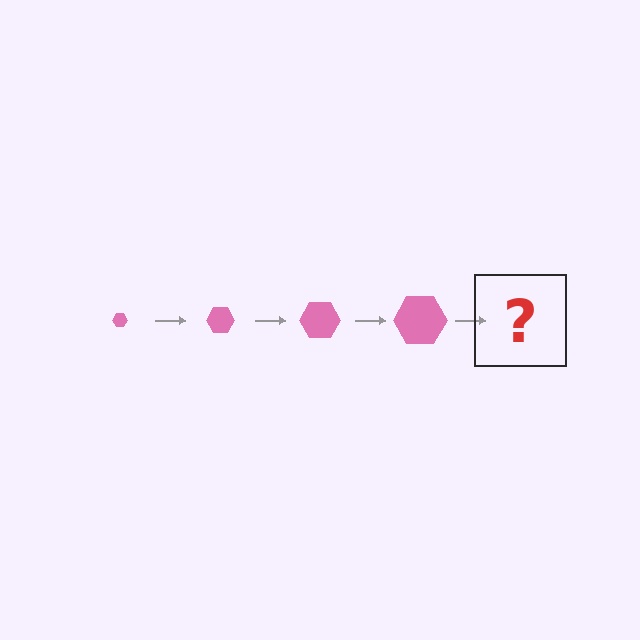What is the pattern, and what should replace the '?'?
The pattern is that the hexagon gets progressively larger each step. The '?' should be a pink hexagon, larger than the previous one.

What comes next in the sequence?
The next element should be a pink hexagon, larger than the previous one.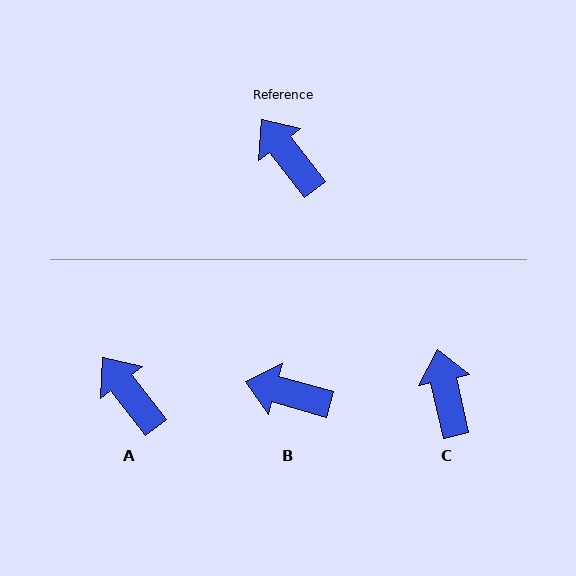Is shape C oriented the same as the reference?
No, it is off by about 25 degrees.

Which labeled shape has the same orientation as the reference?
A.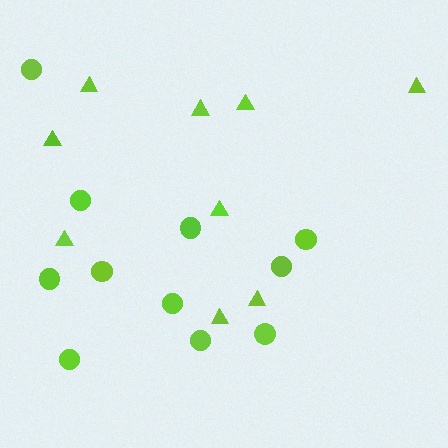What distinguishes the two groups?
There are 2 groups: one group of circles (11) and one group of triangles (9).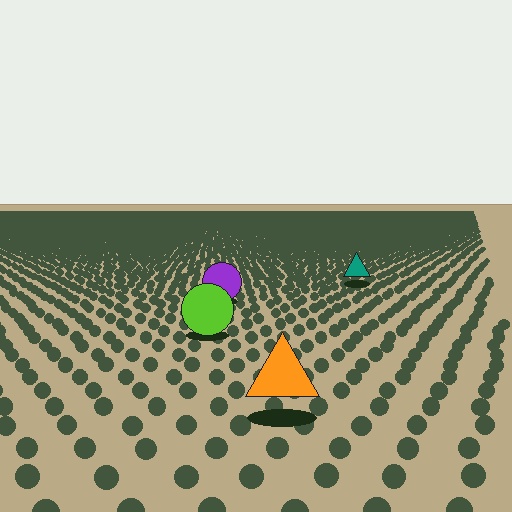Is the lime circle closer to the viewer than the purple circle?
Yes. The lime circle is closer — you can tell from the texture gradient: the ground texture is coarser near it.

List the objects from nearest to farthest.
From nearest to farthest: the orange triangle, the lime circle, the purple circle, the teal triangle.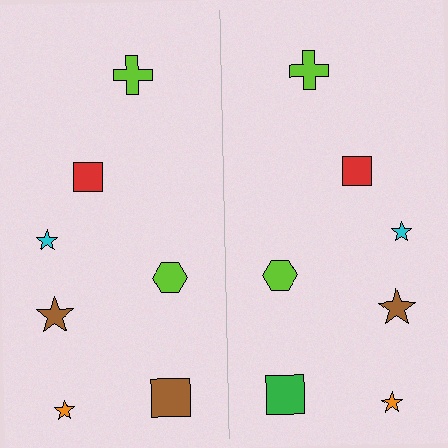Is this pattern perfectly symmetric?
No, the pattern is not perfectly symmetric. The green square on the right side breaks the symmetry — its mirror counterpart is brown.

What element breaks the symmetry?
The green square on the right side breaks the symmetry — its mirror counterpart is brown.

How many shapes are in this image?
There are 14 shapes in this image.